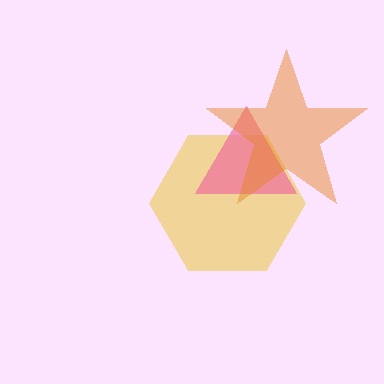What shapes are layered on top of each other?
The layered shapes are: a yellow hexagon, a pink triangle, an orange star.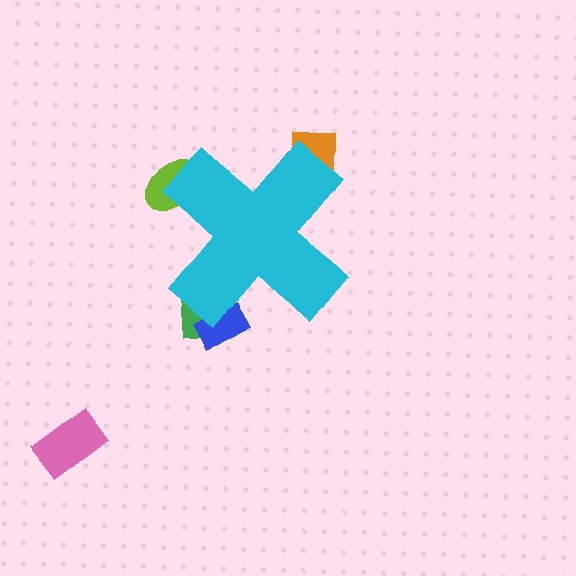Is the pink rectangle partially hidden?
No, the pink rectangle is fully visible.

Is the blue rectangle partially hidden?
Yes, the blue rectangle is partially hidden behind the cyan cross.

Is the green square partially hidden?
Yes, the green square is partially hidden behind the cyan cross.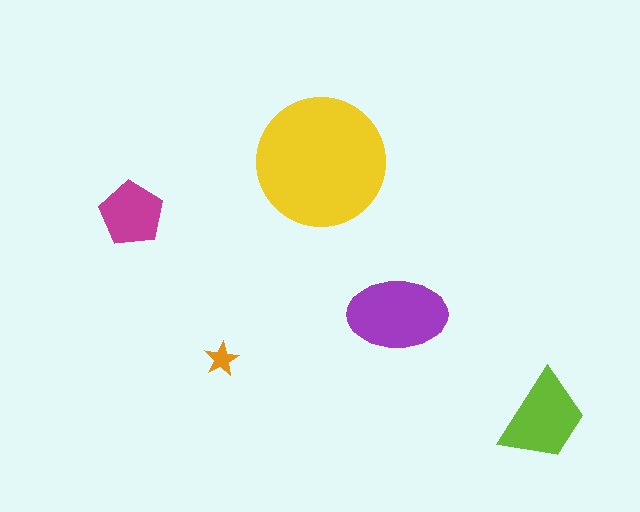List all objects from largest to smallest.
The yellow circle, the purple ellipse, the lime trapezoid, the magenta pentagon, the orange star.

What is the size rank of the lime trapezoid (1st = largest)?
3rd.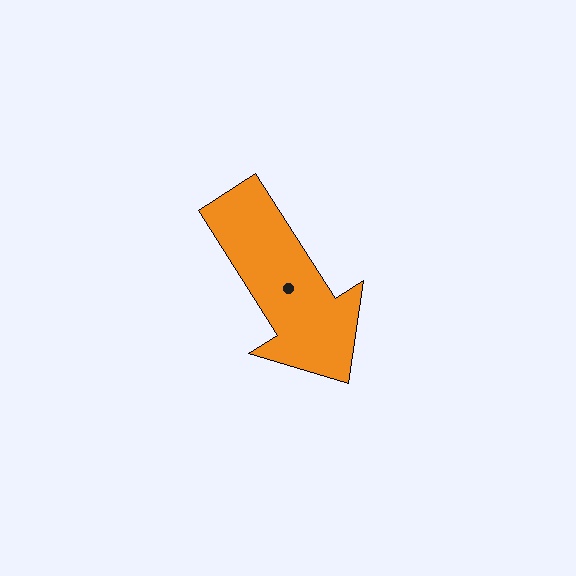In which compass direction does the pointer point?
Southeast.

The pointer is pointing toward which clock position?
Roughly 5 o'clock.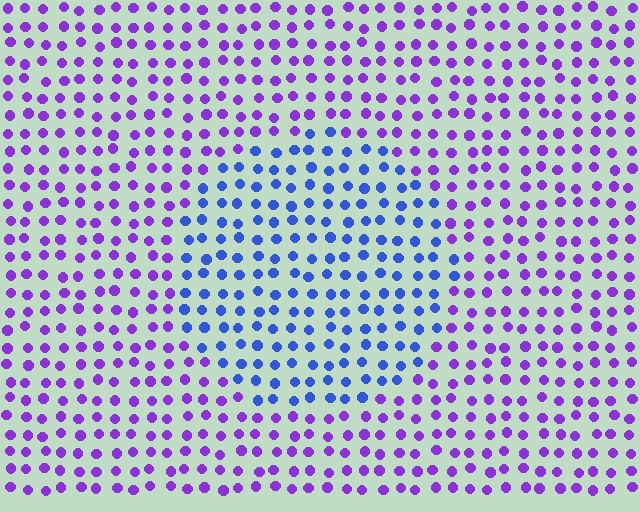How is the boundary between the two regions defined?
The boundary is defined purely by a slight shift in hue (about 47 degrees). Spacing, size, and orientation are identical on both sides.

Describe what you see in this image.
The image is filled with small purple elements in a uniform arrangement. A circle-shaped region is visible where the elements are tinted to a slightly different hue, forming a subtle color boundary.